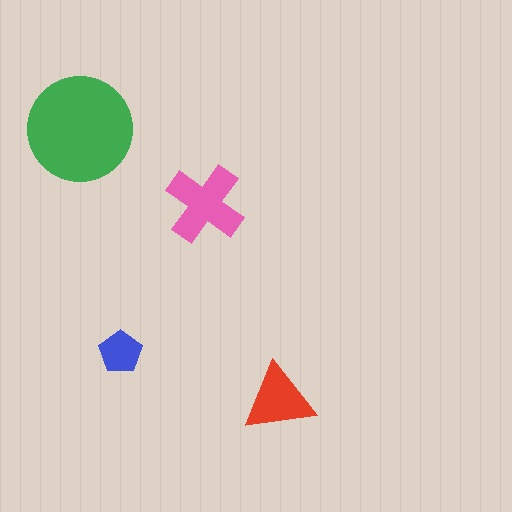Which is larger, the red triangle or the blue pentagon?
The red triangle.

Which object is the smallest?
The blue pentagon.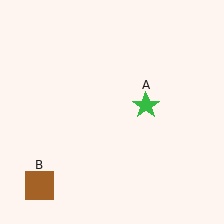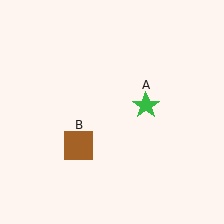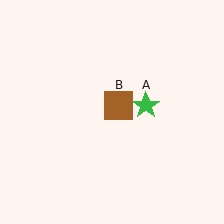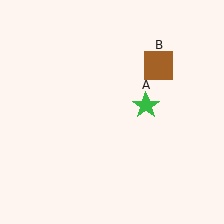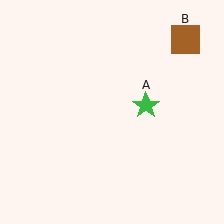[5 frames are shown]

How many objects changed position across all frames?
1 object changed position: brown square (object B).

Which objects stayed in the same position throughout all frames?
Green star (object A) remained stationary.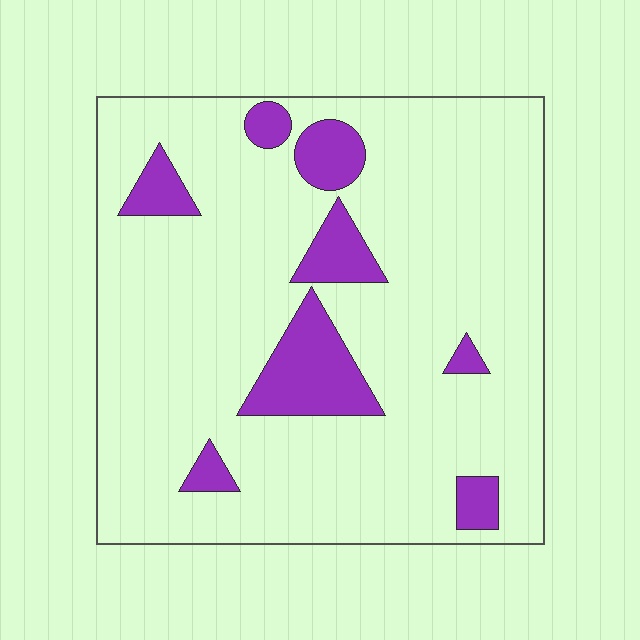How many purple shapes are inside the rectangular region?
8.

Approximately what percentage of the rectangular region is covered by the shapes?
Approximately 15%.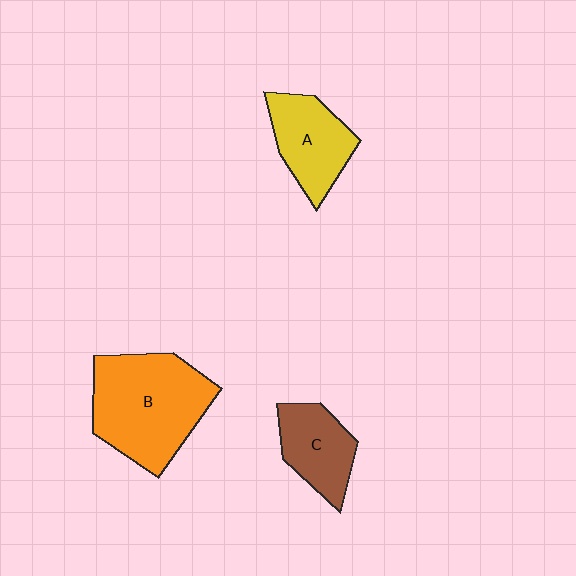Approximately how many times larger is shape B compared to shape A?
Approximately 1.7 times.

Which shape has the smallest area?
Shape C (brown).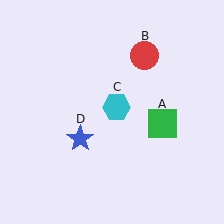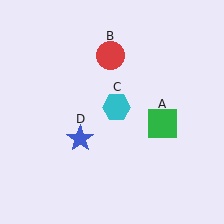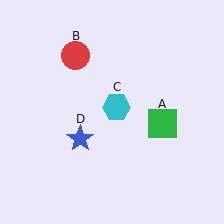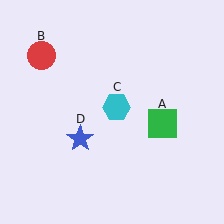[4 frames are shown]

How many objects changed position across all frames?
1 object changed position: red circle (object B).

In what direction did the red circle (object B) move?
The red circle (object B) moved left.